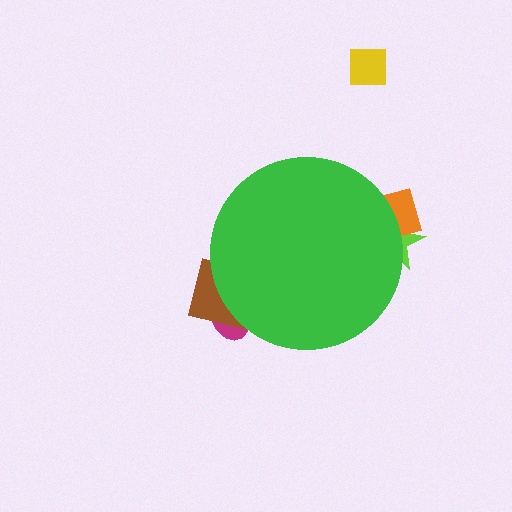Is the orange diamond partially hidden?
Yes, the orange diamond is partially hidden behind the green circle.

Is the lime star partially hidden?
Yes, the lime star is partially hidden behind the green circle.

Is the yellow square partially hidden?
No, the yellow square is fully visible.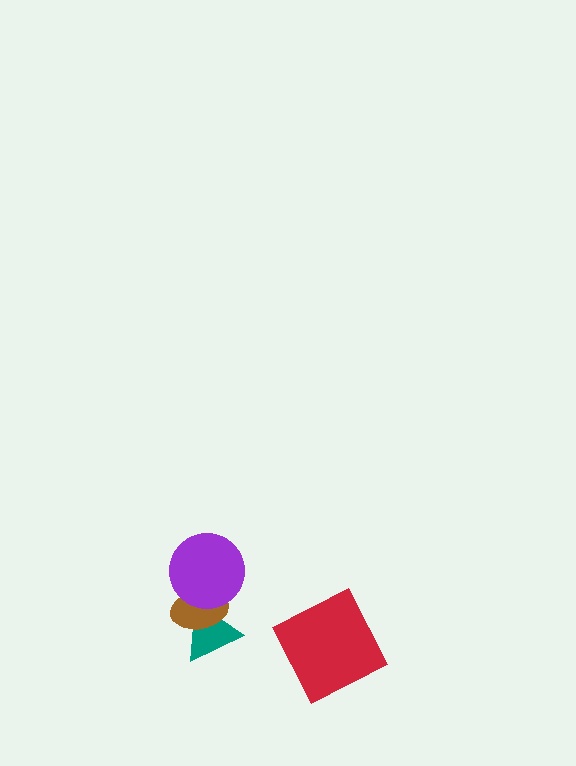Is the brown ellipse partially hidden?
Yes, it is partially covered by another shape.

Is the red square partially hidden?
No, no other shape covers it.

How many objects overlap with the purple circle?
2 objects overlap with the purple circle.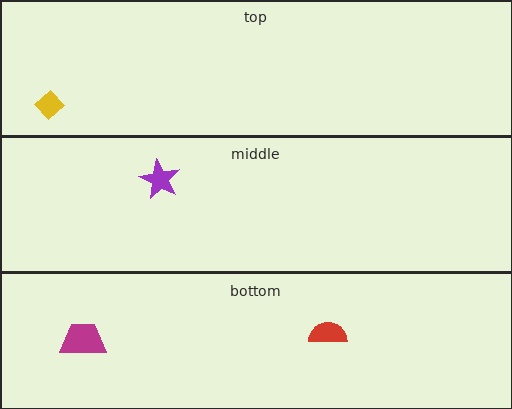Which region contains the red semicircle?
The bottom region.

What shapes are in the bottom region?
The magenta trapezoid, the red semicircle.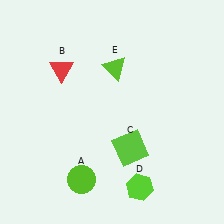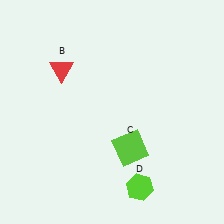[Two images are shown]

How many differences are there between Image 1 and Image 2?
There are 2 differences between the two images.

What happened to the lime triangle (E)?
The lime triangle (E) was removed in Image 2. It was in the top-right area of Image 1.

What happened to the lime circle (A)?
The lime circle (A) was removed in Image 2. It was in the bottom-left area of Image 1.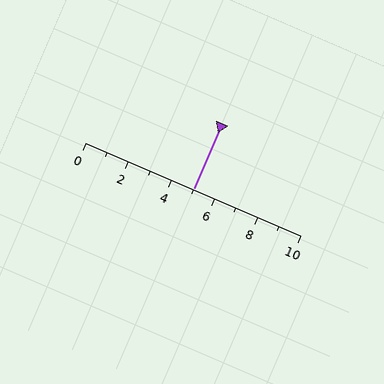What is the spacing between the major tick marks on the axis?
The major ticks are spaced 2 apart.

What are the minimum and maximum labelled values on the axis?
The axis runs from 0 to 10.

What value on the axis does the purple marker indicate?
The marker indicates approximately 5.